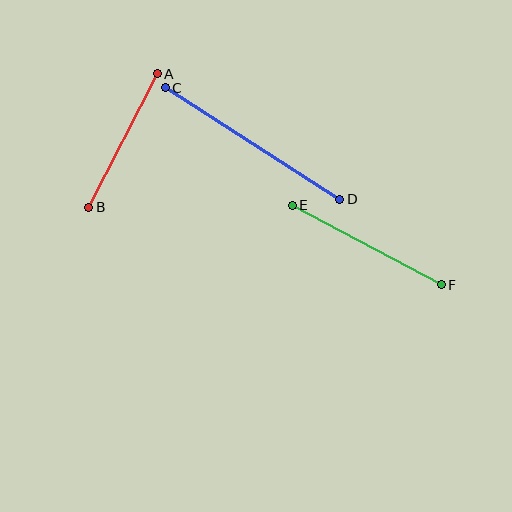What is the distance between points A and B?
The distance is approximately 150 pixels.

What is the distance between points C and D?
The distance is approximately 207 pixels.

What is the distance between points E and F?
The distance is approximately 169 pixels.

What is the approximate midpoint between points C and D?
The midpoint is at approximately (253, 144) pixels.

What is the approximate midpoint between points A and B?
The midpoint is at approximately (123, 141) pixels.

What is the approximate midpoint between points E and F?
The midpoint is at approximately (367, 245) pixels.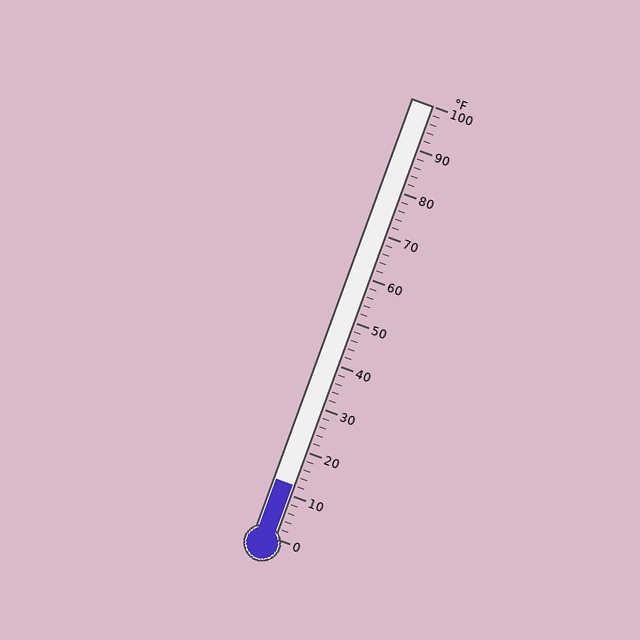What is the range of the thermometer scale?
The thermometer scale ranges from 0°F to 100°F.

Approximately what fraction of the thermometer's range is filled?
The thermometer is filled to approximately 10% of its range.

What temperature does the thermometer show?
The thermometer shows approximately 12°F.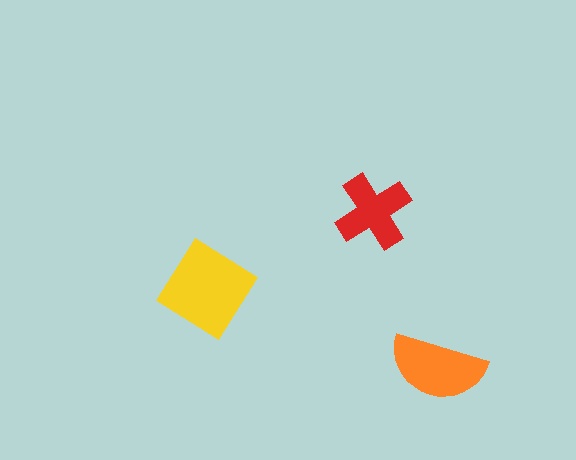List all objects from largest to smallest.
The yellow diamond, the orange semicircle, the red cross.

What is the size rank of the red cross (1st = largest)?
3rd.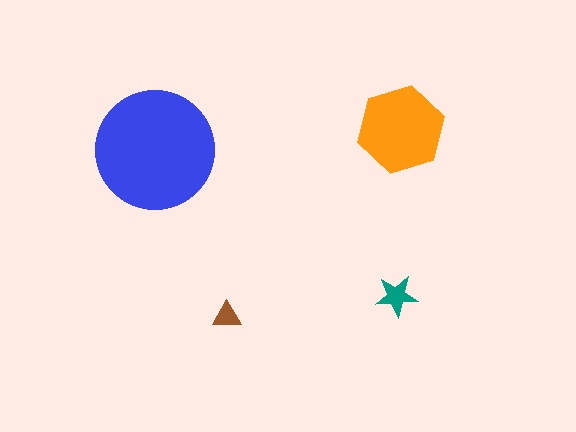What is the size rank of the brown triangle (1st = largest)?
4th.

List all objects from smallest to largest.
The brown triangle, the teal star, the orange hexagon, the blue circle.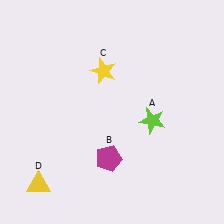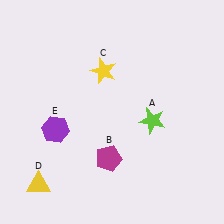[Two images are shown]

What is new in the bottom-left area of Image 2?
A purple hexagon (E) was added in the bottom-left area of Image 2.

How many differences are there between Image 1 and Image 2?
There is 1 difference between the two images.